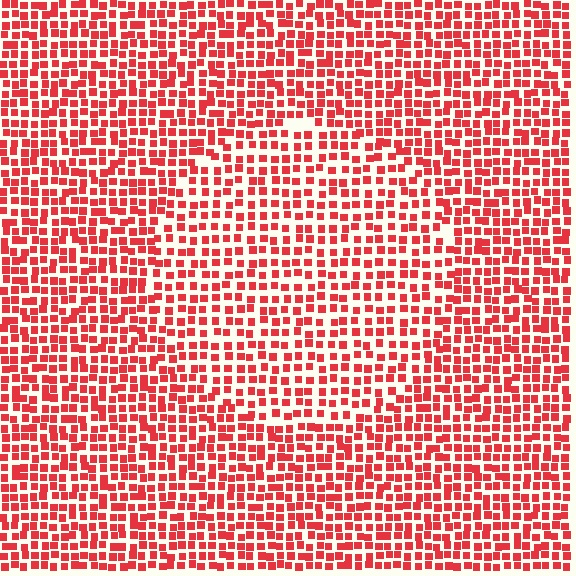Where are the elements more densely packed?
The elements are more densely packed outside the circle boundary.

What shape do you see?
I see a circle.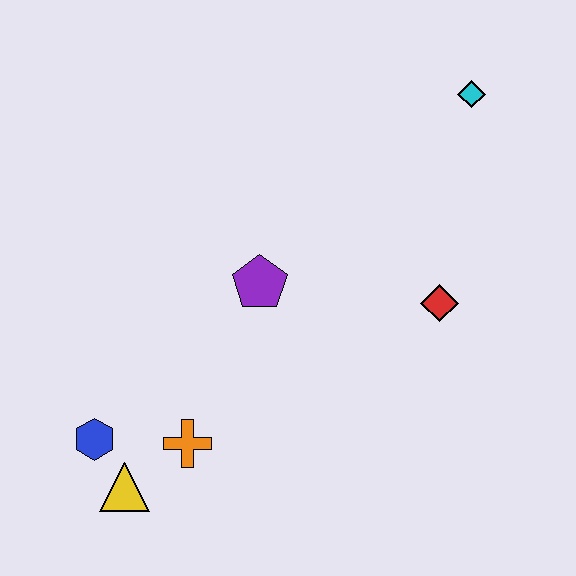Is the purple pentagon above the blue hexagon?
Yes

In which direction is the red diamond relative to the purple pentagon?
The red diamond is to the right of the purple pentagon.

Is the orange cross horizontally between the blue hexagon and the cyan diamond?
Yes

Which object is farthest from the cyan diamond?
The yellow triangle is farthest from the cyan diamond.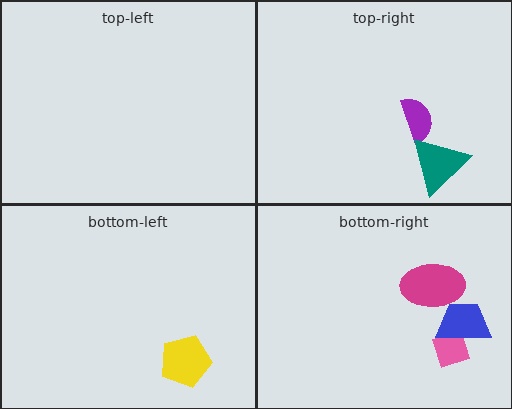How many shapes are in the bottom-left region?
1.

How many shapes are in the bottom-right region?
3.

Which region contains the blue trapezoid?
The bottom-right region.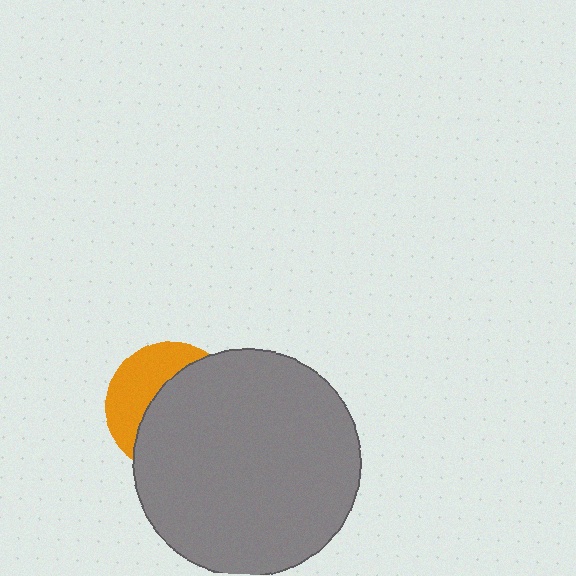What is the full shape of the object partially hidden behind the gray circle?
The partially hidden object is an orange circle.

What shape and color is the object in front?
The object in front is a gray circle.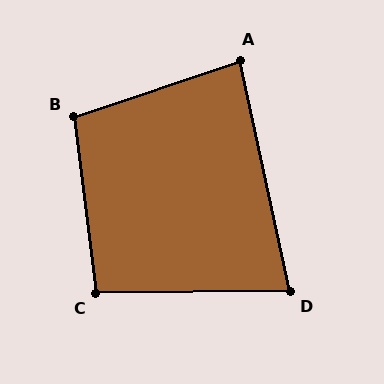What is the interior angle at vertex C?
Approximately 96 degrees (obtuse).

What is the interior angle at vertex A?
Approximately 84 degrees (acute).